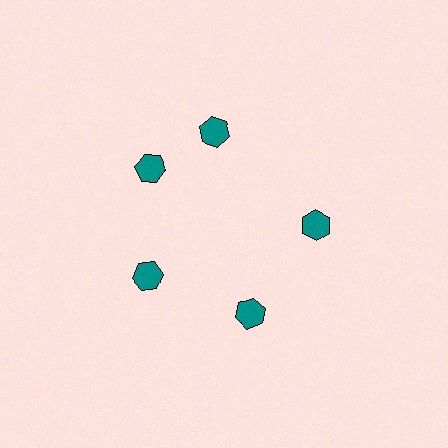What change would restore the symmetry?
The symmetry would be restored by rotating it back into even spacing with its neighbors so that all 5 hexagons sit at equal angles and equal distance from the center.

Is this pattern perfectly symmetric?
No. The 5 teal hexagons are arranged in a ring, but one element near the 1 o'clock position is rotated out of alignment along the ring, breaking the 5-fold rotational symmetry.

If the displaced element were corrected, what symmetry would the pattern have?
It would have 5-fold rotational symmetry — the pattern would map onto itself every 72 degrees.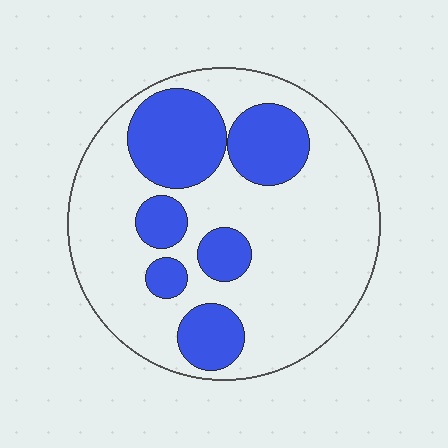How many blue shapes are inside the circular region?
6.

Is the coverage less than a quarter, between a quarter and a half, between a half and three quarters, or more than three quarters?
Between a quarter and a half.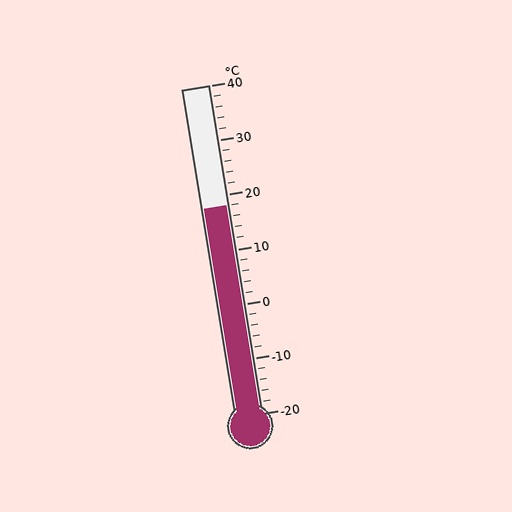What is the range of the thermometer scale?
The thermometer scale ranges from -20°C to 40°C.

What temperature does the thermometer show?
The thermometer shows approximately 18°C.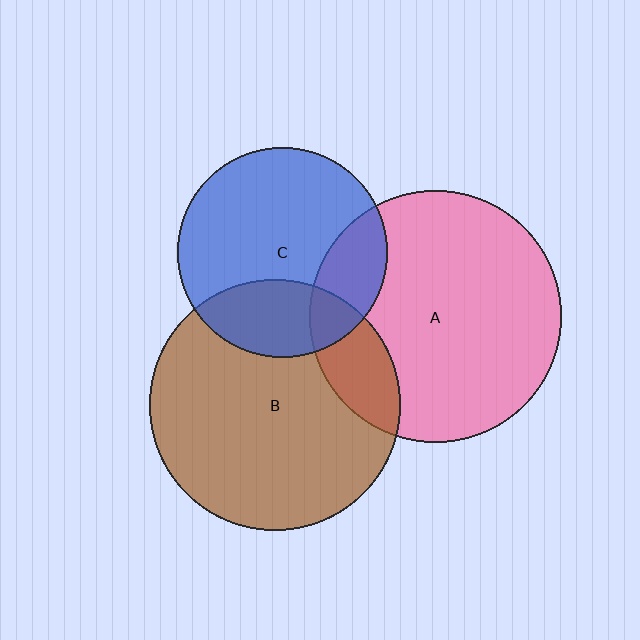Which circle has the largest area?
Circle A (pink).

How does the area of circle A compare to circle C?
Approximately 1.4 times.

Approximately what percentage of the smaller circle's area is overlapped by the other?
Approximately 15%.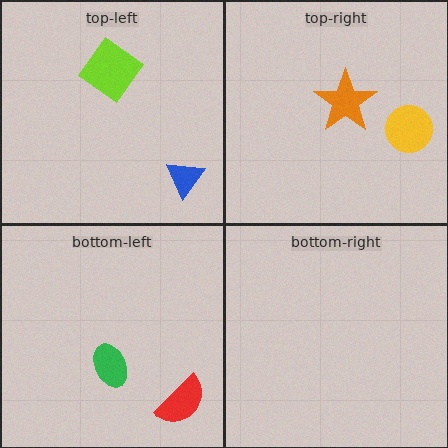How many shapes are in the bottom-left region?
2.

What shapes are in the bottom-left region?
The green ellipse, the red semicircle.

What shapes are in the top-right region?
The orange star, the yellow circle.